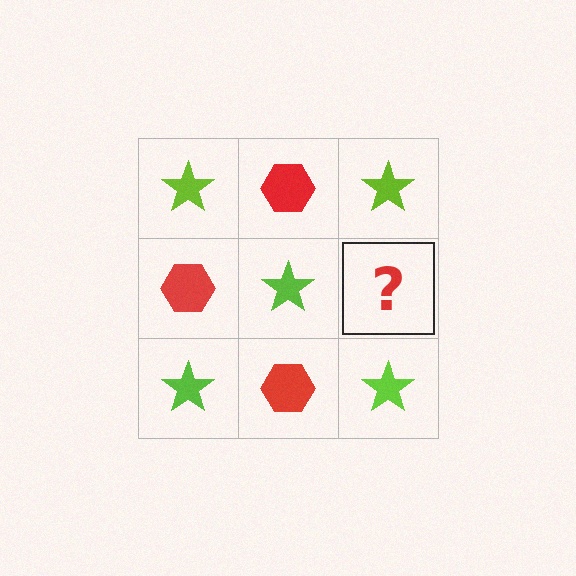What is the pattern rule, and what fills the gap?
The rule is that it alternates lime star and red hexagon in a checkerboard pattern. The gap should be filled with a red hexagon.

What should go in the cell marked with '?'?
The missing cell should contain a red hexagon.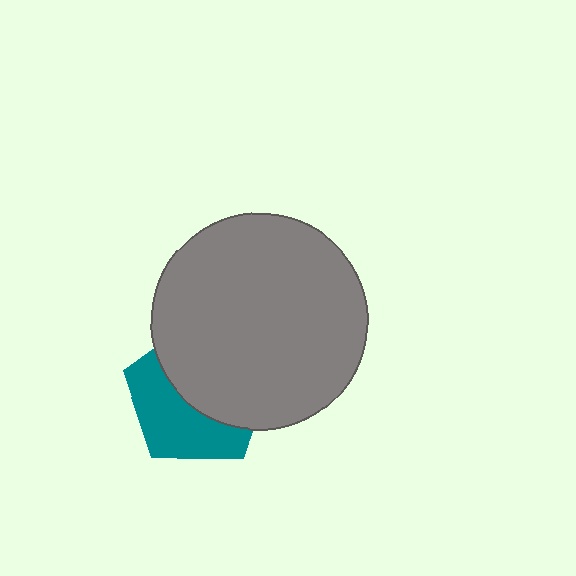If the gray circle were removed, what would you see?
You would see the complete teal pentagon.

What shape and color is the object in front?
The object in front is a gray circle.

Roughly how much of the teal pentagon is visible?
About half of it is visible (roughly 46%).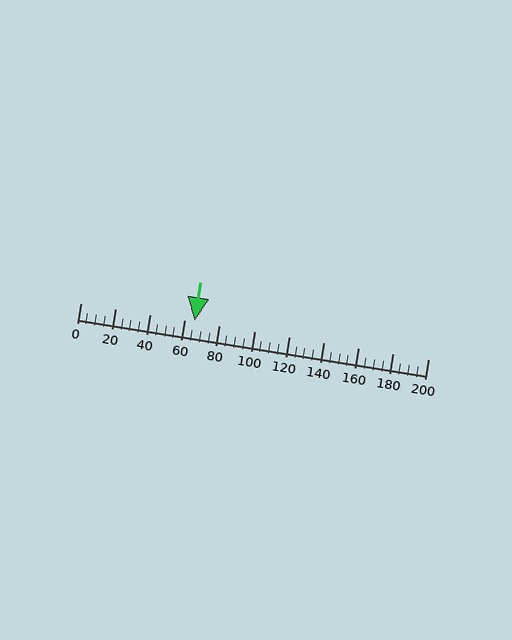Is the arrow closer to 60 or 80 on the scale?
The arrow is closer to 60.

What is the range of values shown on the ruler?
The ruler shows values from 0 to 200.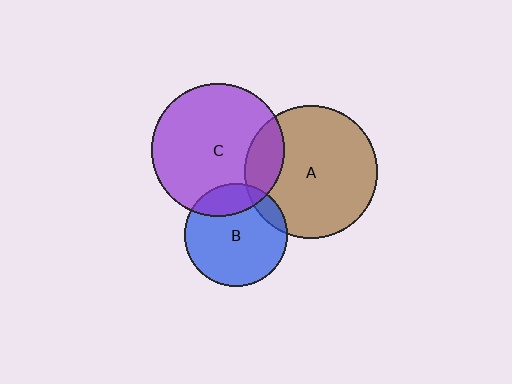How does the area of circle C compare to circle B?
Approximately 1.7 times.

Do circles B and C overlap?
Yes.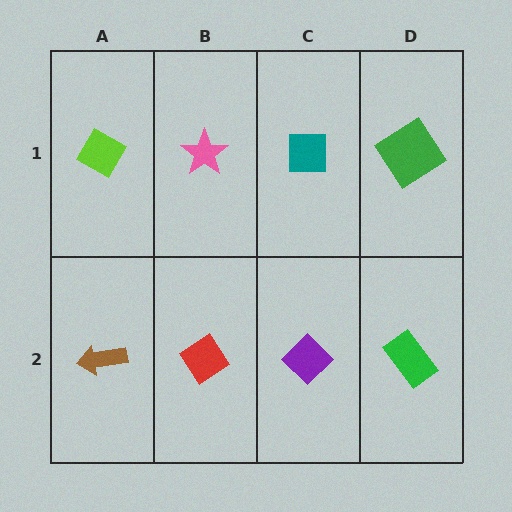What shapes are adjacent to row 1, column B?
A red diamond (row 2, column B), a lime diamond (row 1, column A), a teal square (row 1, column C).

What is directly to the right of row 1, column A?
A pink star.